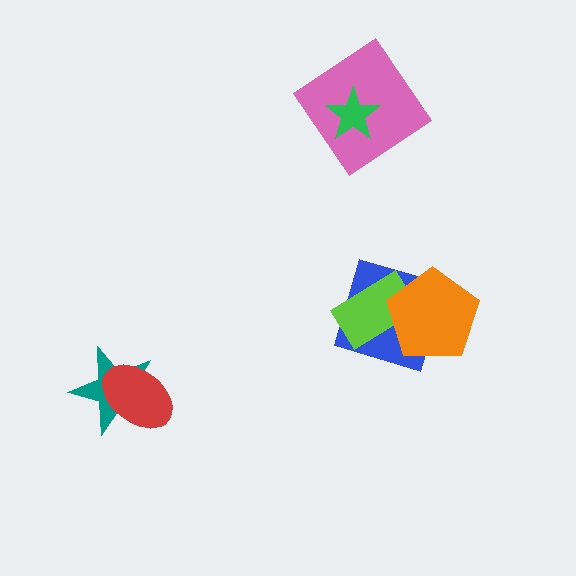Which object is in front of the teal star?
The red ellipse is in front of the teal star.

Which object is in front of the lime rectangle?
The orange pentagon is in front of the lime rectangle.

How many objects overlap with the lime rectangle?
2 objects overlap with the lime rectangle.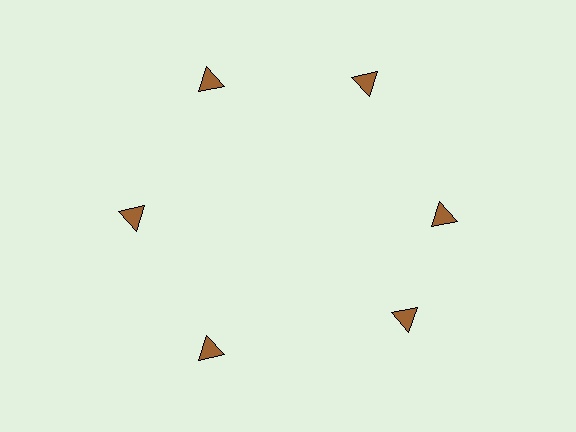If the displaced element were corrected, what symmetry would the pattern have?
It would have 6-fold rotational symmetry — the pattern would map onto itself every 60 degrees.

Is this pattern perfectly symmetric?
No. The 6 brown triangles are arranged in a ring, but one element near the 5 o'clock position is rotated out of alignment along the ring, breaking the 6-fold rotational symmetry.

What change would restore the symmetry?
The symmetry would be restored by rotating it back into even spacing with its neighbors so that all 6 triangles sit at equal angles and equal distance from the center.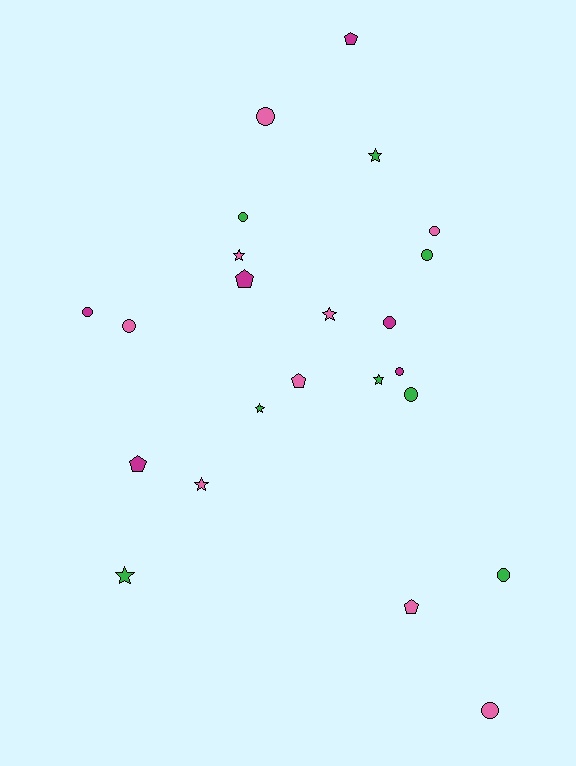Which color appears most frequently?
Pink, with 9 objects.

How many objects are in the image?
There are 23 objects.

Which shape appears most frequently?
Circle, with 11 objects.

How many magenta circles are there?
There are 3 magenta circles.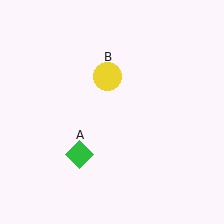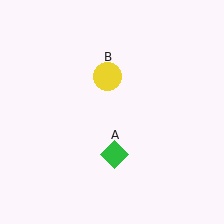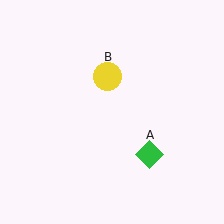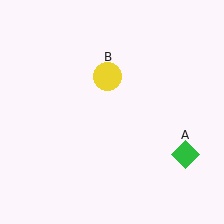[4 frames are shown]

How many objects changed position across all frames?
1 object changed position: green diamond (object A).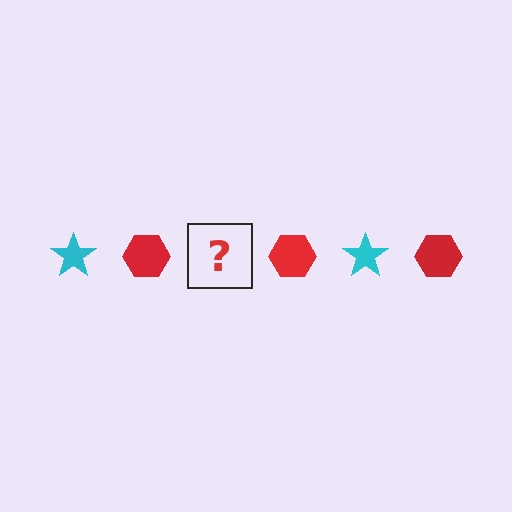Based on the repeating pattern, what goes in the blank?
The blank should be a cyan star.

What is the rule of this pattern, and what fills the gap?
The rule is that the pattern alternates between cyan star and red hexagon. The gap should be filled with a cyan star.